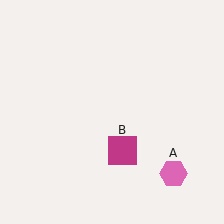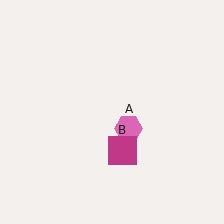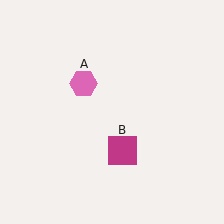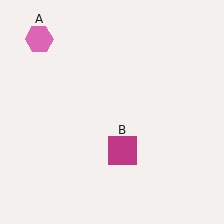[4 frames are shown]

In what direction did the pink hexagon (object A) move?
The pink hexagon (object A) moved up and to the left.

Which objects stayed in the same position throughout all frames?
Magenta square (object B) remained stationary.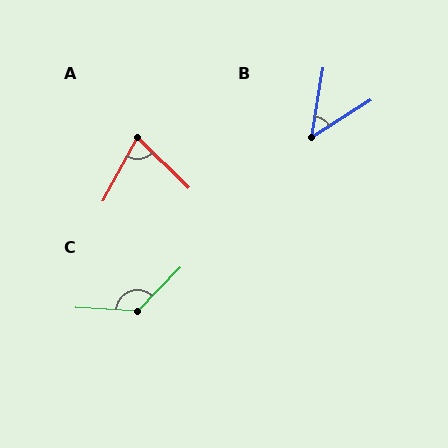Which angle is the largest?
C, at approximately 131 degrees.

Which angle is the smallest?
B, at approximately 49 degrees.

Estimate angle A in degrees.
Approximately 74 degrees.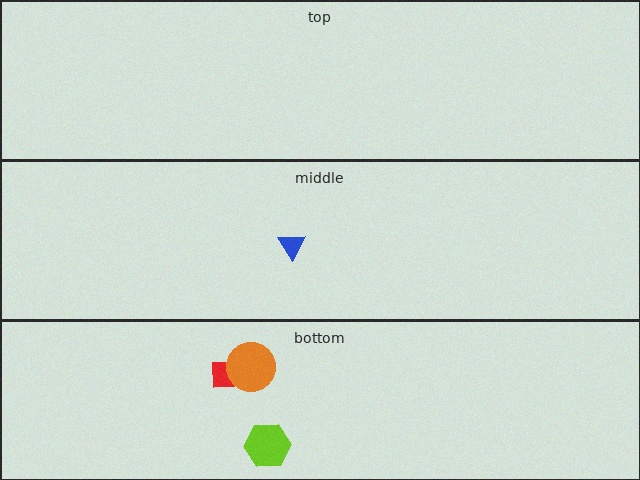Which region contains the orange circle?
The bottom region.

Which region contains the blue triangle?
The middle region.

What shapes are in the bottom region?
The red rectangle, the orange circle, the lime hexagon.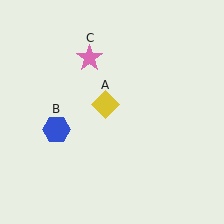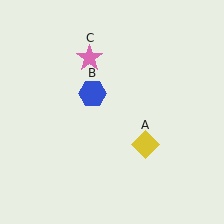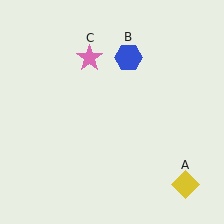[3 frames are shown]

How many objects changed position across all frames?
2 objects changed position: yellow diamond (object A), blue hexagon (object B).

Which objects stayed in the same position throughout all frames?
Pink star (object C) remained stationary.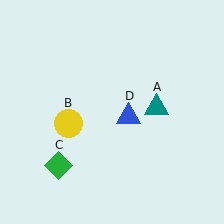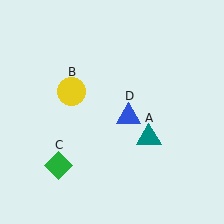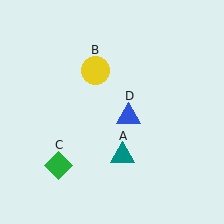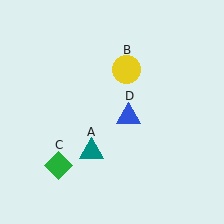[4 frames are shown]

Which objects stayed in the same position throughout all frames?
Green diamond (object C) and blue triangle (object D) remained stationary.